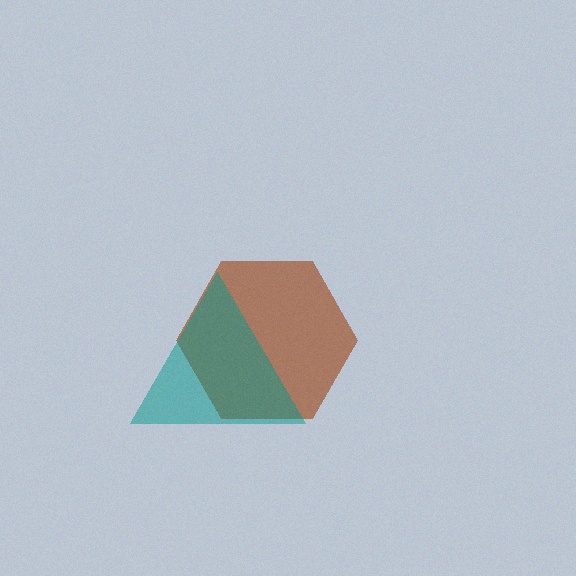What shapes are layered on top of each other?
The layered shapes are: a brown hexagon, a teal triangle.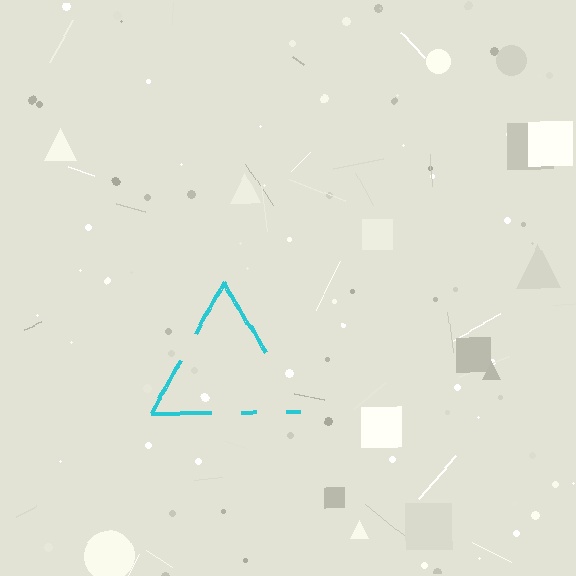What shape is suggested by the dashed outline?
The dashed outline suggests a triangle.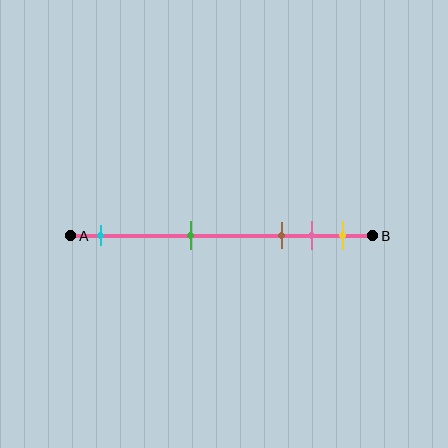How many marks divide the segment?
There are 5 marks dividing the segment.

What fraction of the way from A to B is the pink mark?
The pink mark is approximately 80% (0.8) of the way from A to B.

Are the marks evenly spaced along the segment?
No, the marks are not evenly spaced.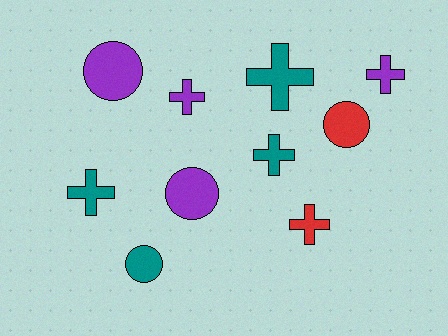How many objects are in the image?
There are 10 objects.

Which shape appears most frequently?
Cross, with 6 objects.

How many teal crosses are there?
There are 3 teal crosses.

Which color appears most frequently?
Purple, with 4 objects.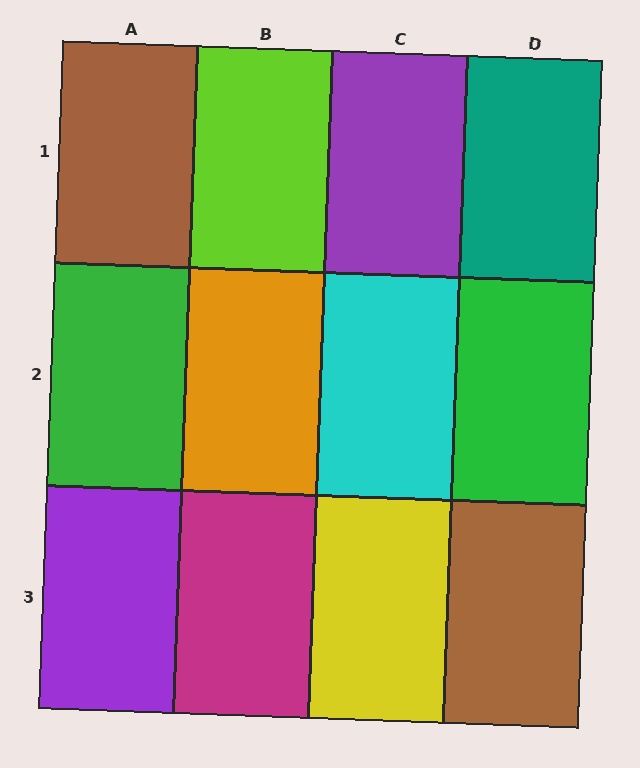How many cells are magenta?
1 cell is magenta.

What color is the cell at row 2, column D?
Green.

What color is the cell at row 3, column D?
Brown.